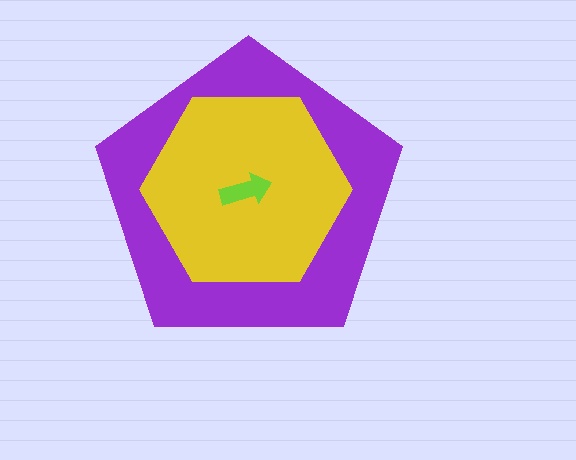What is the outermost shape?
The purple pentagon.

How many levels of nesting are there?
3.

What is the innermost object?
The lime arrow.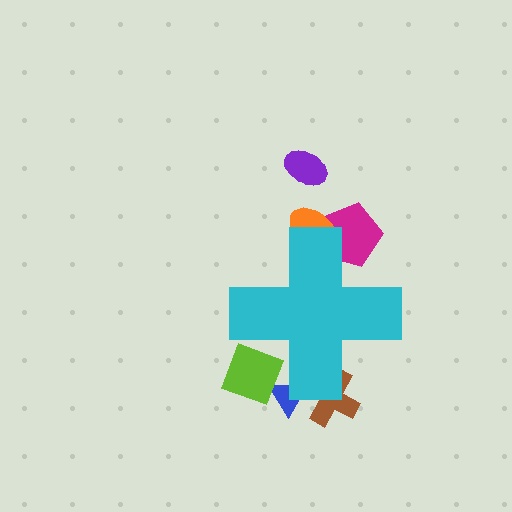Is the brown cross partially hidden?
Yes, the brown cross is partially hidden behind the cyan cross.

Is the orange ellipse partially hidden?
Yes, the orange ellipse is partially hidden behind the cyan cross.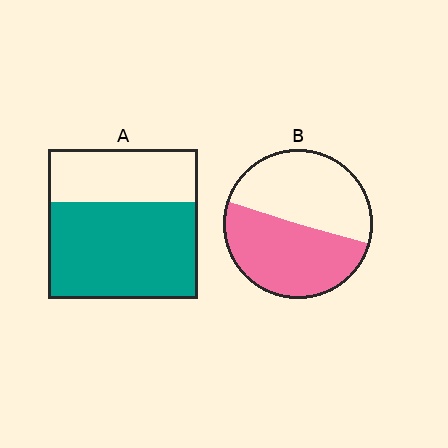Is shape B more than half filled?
Roughly half.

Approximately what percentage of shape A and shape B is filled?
A is approximately 65% and B is approximately 50%.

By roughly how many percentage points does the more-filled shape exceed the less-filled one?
By roughly 15 percentage points (A over B).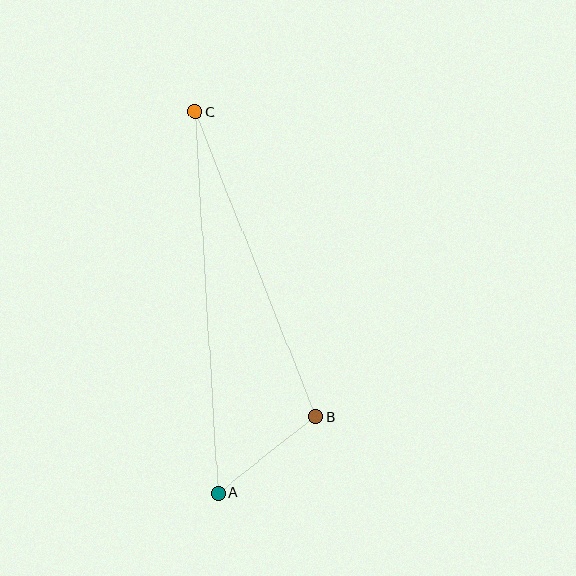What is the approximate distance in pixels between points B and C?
The distance between B and C is approximately 328 pixels.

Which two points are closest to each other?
Points A and B are closest to each other.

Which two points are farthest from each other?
Points A and C are farthest from each other.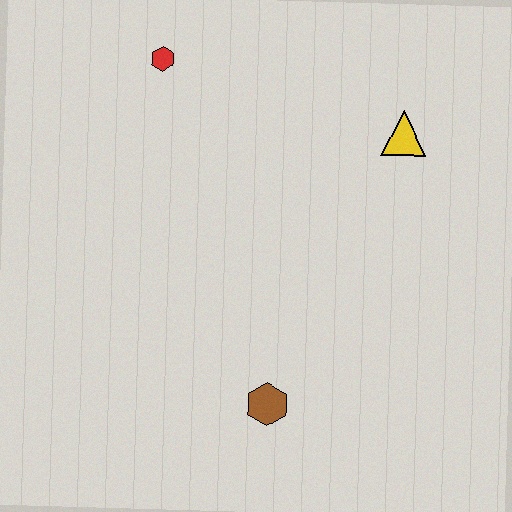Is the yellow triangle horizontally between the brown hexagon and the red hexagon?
No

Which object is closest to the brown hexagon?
The yellow triangle is closest to the brown hexagon.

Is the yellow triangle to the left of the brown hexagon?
No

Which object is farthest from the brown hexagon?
The red hexagon is farthest from the brown hexagon.